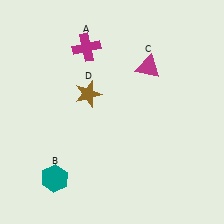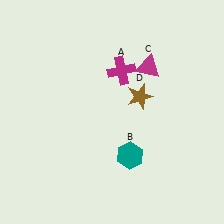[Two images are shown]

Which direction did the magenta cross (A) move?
The magenta cross (A) moved right.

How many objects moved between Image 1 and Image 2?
3 objects moved between the two images.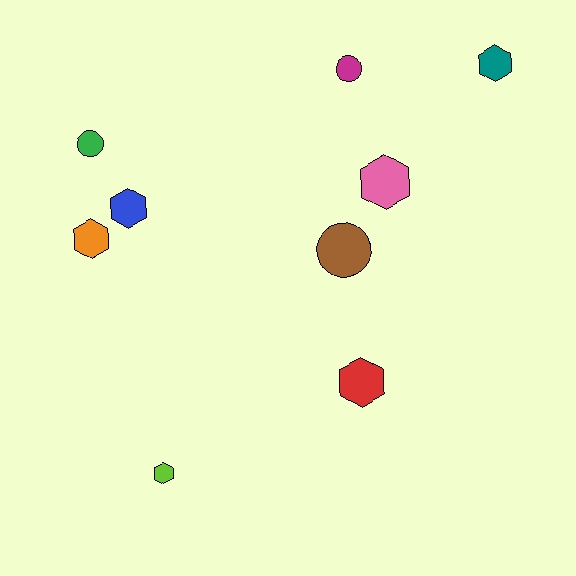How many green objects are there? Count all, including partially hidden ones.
There is 1 green object.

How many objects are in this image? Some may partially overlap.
There are 9 objects.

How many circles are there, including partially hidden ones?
There are 3 circles.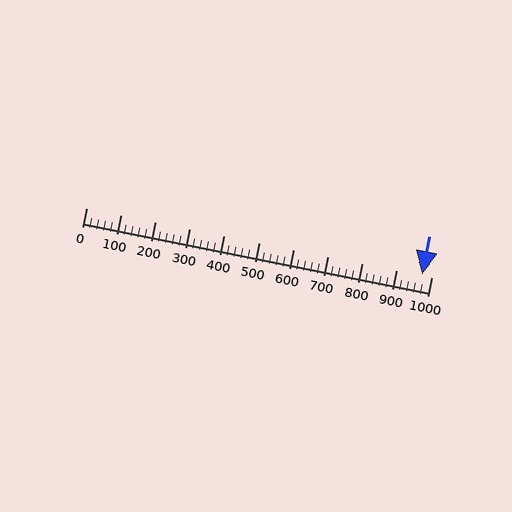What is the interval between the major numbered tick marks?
The major tick marks are spaced 100 units apart.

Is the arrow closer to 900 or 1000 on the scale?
The arrow is closer to 1000.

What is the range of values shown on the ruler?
The ruler shows values from 0 to 1000.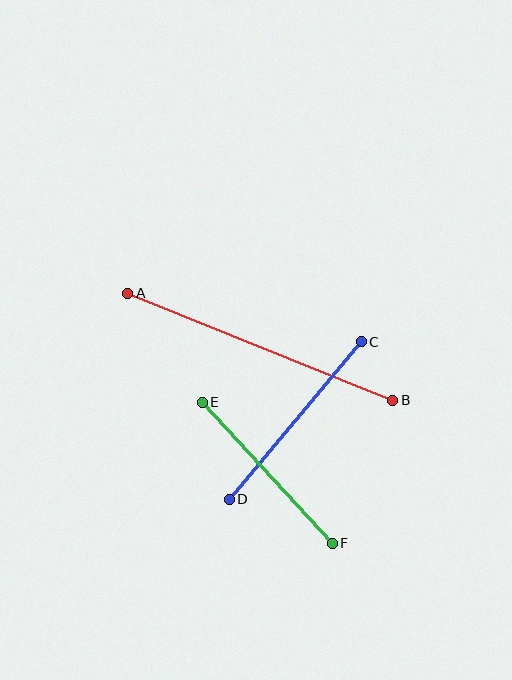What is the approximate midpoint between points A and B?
The midpoint is at approximately (260, 347) pixels.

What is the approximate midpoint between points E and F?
The midpoint is at approximately (267, 473) pixels.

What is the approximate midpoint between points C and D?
The midpoint is at approximately (295, 421) pixels.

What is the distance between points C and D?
The distance is approximately 205 pixels.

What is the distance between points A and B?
The distance is approximately 286 pixels.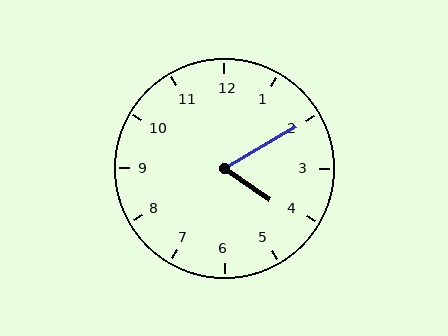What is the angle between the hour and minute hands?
Approximately 65 degrees.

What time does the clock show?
4:10.